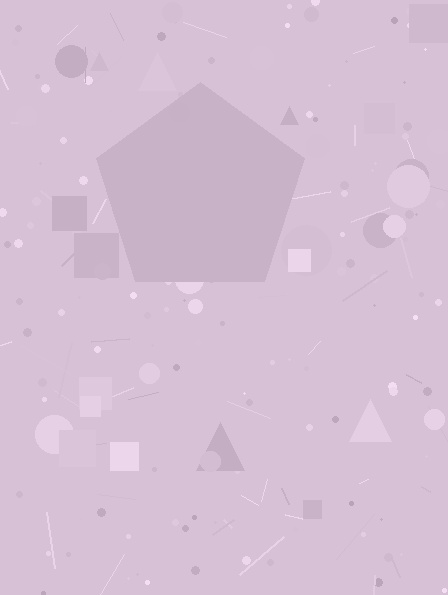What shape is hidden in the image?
A pentagon is hidden in the image.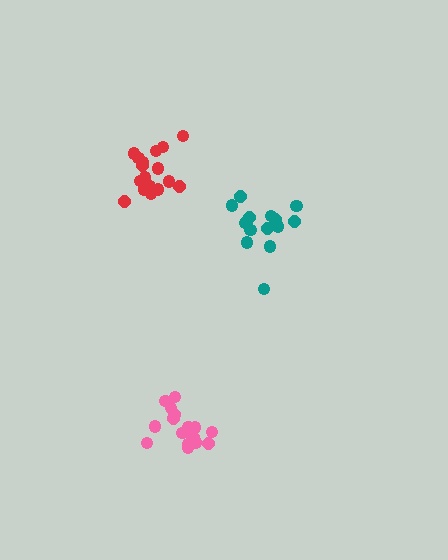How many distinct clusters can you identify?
There are 3 distinct clusters.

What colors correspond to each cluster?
The clusters are colored: red, teal, pink.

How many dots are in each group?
Group 1: 17 dots, Group 2: 15 dots, Group 3: 16 dots (48 total).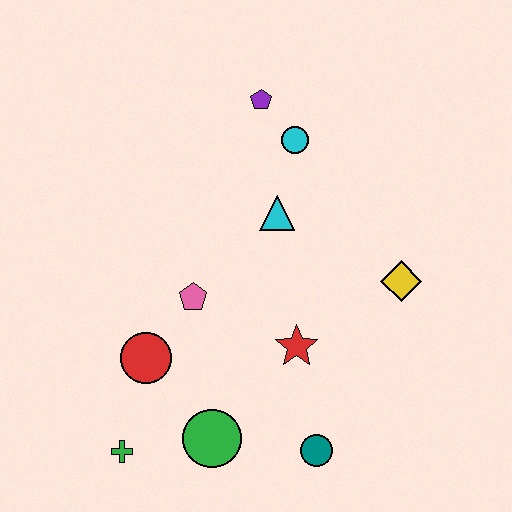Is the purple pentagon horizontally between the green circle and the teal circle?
Yes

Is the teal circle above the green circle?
No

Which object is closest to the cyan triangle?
The cyan circle is closest to the cyan triangle.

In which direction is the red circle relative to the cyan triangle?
The red circle is below the cyan triangle.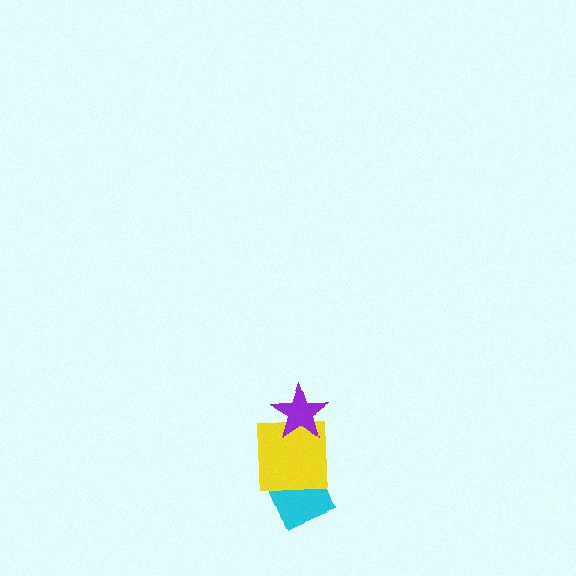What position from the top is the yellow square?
The yellow square is 2nd from the top.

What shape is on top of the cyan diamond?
The yellow square is on top of the cyan diamond.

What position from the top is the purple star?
The purple star is 1st from the top.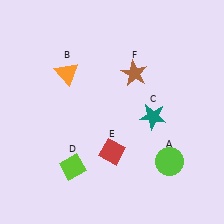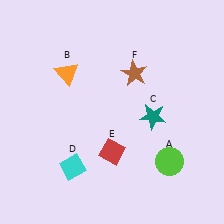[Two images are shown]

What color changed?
The diamond (D) changed from lime in Image 1 to cyan in Image 2.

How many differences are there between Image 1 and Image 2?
There is 1 difference between the two images.